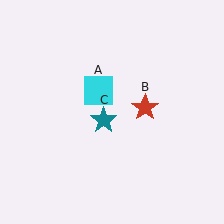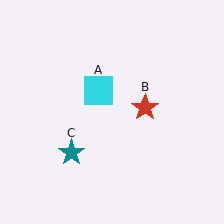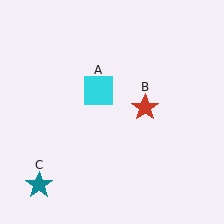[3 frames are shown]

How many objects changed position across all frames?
1 object changed position: teal star (object C).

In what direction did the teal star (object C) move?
The teal star (object C) moved down and to the left.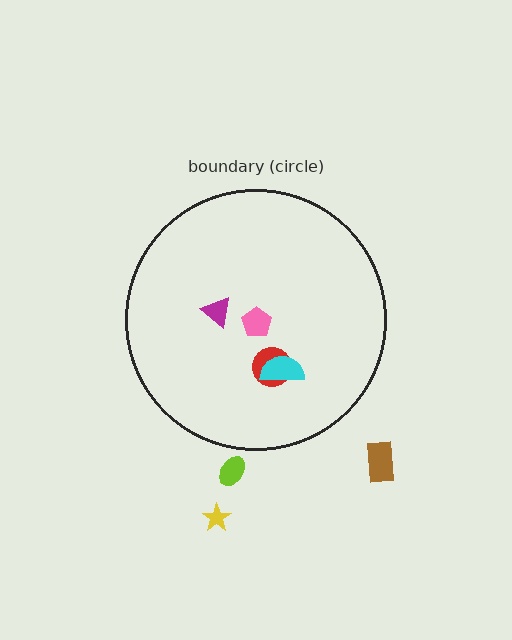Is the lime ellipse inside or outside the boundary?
Outside.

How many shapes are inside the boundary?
4 inside, 3 outside.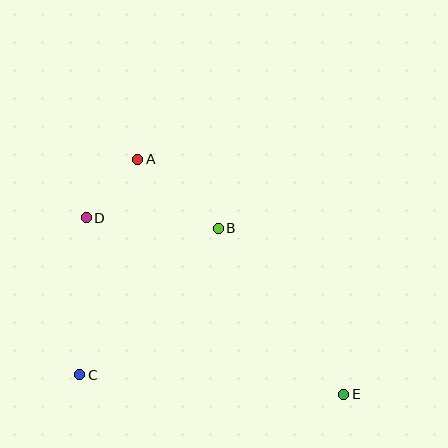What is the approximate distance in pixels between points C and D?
The distance between C and D is approximately 157 pixels.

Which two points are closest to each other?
Points A and D are closest to each other.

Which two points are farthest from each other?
Points A and E are farthest from each other.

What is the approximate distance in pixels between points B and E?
The distance between B and E is approximately 208 pixels.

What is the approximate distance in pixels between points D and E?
The distance between D and E is approximately 312 pixels.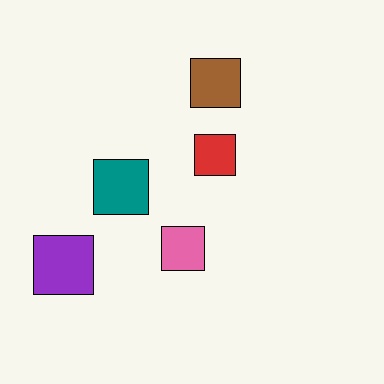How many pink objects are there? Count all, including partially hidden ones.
There is 1 pink object.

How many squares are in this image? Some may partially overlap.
There are 5 squares.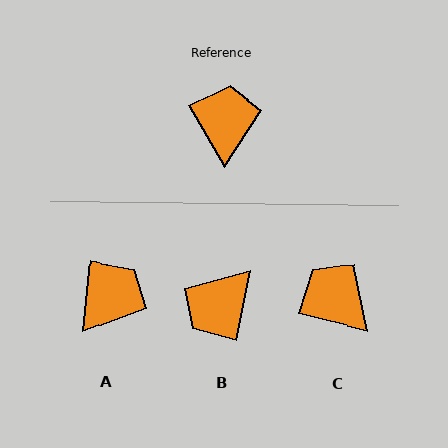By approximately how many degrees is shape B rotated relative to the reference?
Approximately 138 degrees counter-clockwise.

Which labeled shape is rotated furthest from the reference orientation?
B, about 138 degrees away.